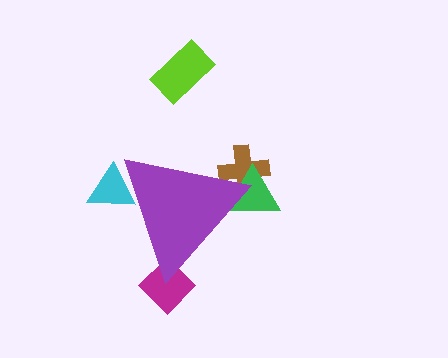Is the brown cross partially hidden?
Yes, the brown cross is partially hidden behind the purple triangle.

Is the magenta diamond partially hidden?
Yes, the magenta diamond is partially hidden behind the purple triangle.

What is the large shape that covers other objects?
A purple triangle.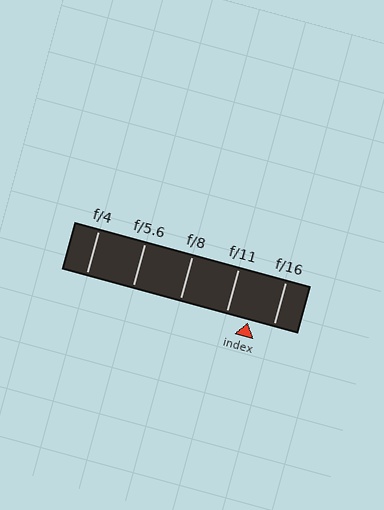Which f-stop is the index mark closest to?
The index mark is closest to f/11.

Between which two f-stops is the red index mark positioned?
The index mark is between f/11 and f/16.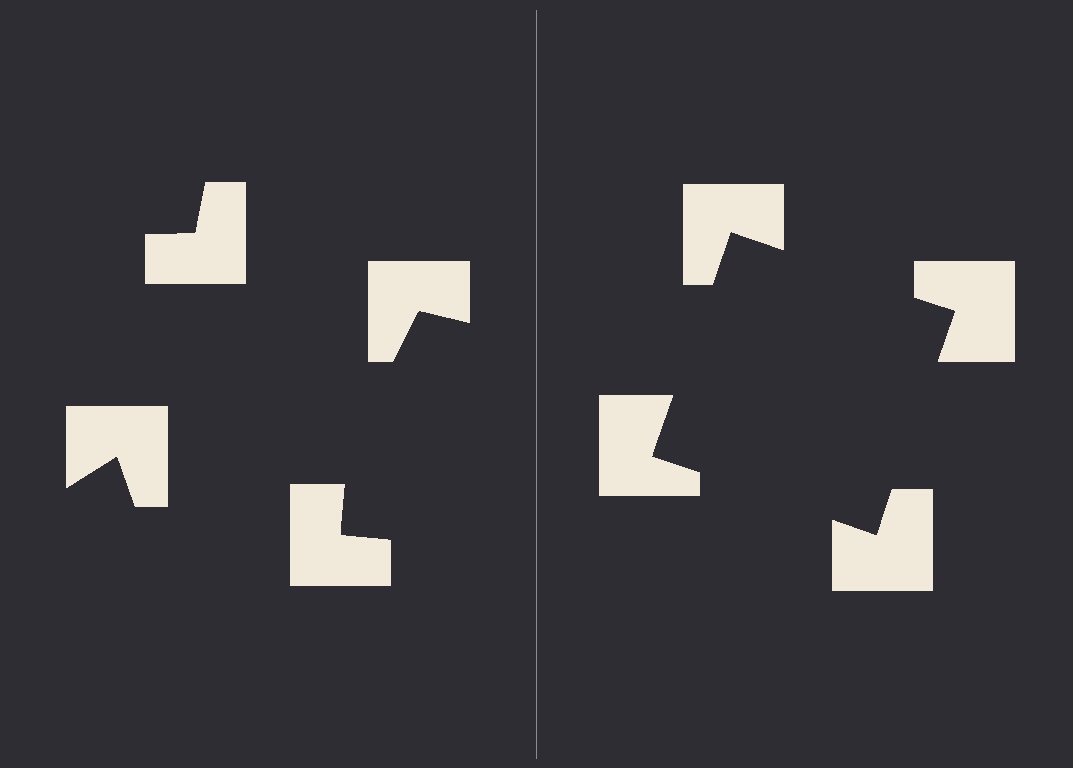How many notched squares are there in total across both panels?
8 — 4 on each side.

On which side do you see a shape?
An illusory square appears on the right side. On the left side the wedge cuts are rotated, so no coherent shape forms.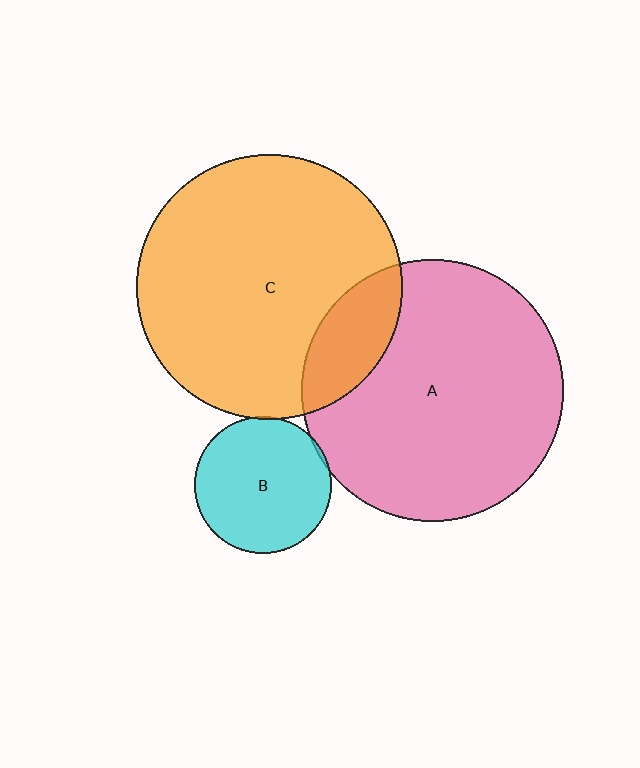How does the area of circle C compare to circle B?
Approximately 3.8 times.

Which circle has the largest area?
Circle C (orange).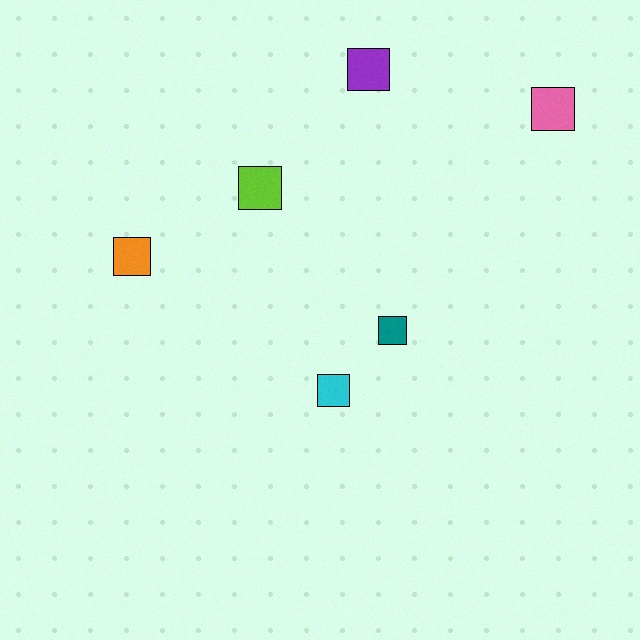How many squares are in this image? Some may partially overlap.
There are 6 squares.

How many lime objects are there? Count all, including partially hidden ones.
There is 1 lime object.